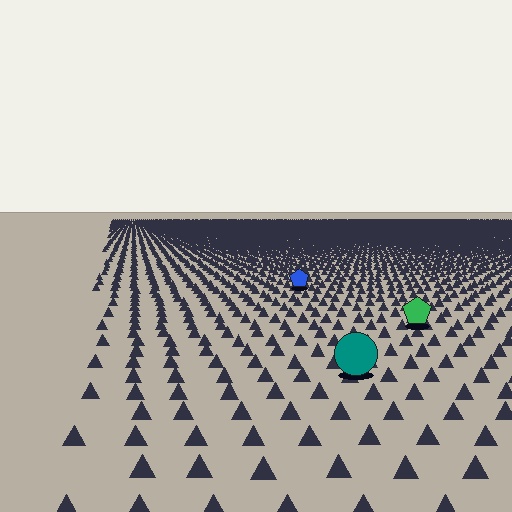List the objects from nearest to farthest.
From nearest to farthest: the teal circle, the green pentagon, the blue pentagon.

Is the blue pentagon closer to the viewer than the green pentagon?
No. The green pentagon is closer — you can tell from the texture gradient: the ground texture is coarser near it.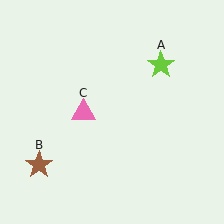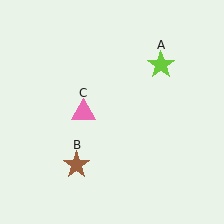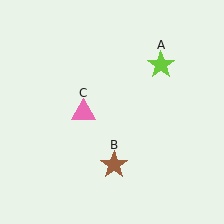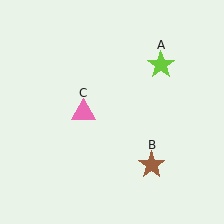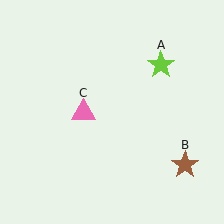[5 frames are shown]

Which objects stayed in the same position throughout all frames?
Lime star (object A) and pink triangle (object C) remained stationary.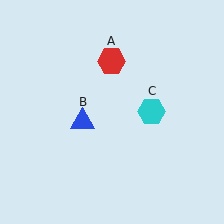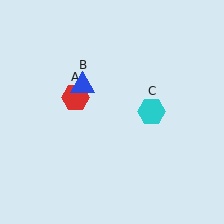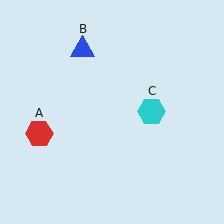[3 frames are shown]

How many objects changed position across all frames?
2 objects changed position: red hexagon (object A), blue triangle (object B).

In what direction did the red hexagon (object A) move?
The red hexagon (object A) moved down and to the left.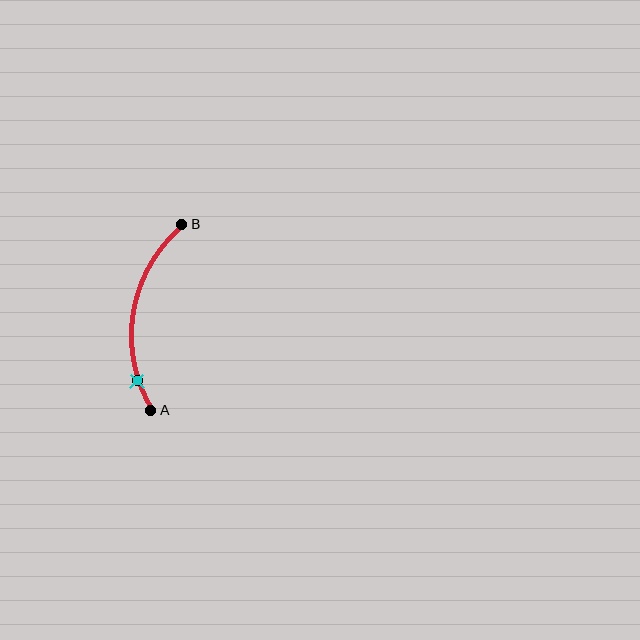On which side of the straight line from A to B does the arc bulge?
The arc bulges to the left of the straight line connecting A and B.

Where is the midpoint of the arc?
The arc midpoint is the point on the curve farthest from the straight line joining A and B. It sits to the left of that line.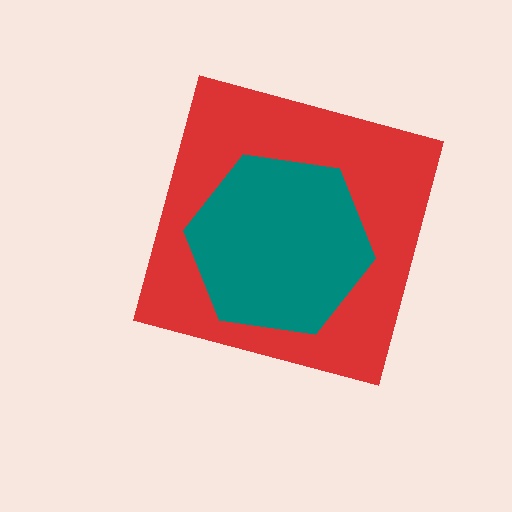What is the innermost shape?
The teal hexagon.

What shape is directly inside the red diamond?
The teal hexagon.